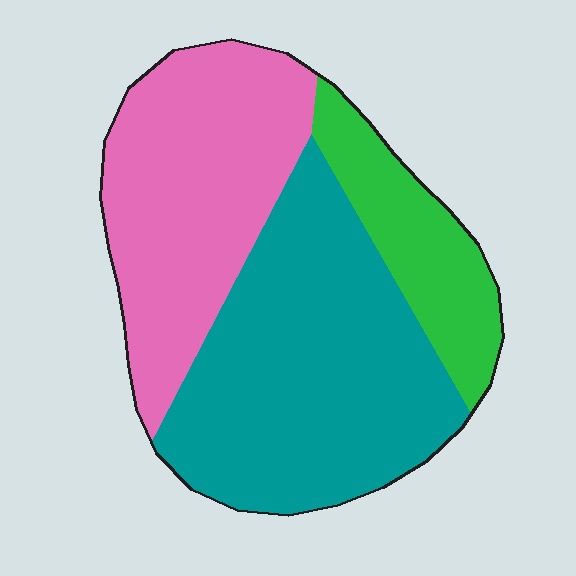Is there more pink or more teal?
Teal.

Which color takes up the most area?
Teal, at roughly 45%.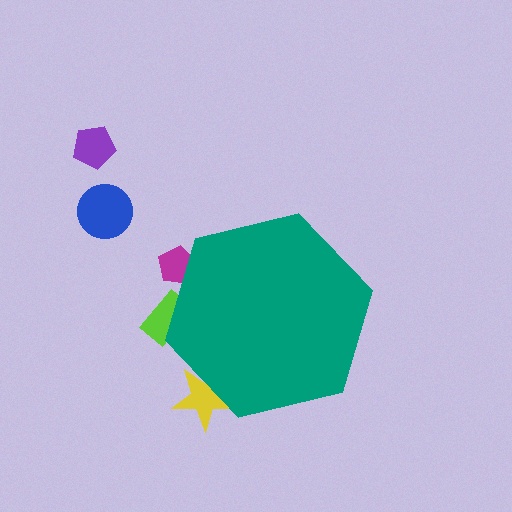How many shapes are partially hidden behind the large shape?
3 shapes are partially hidden.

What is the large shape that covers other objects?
A teal hexagon.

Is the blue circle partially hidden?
No, the blue circle is fully visible.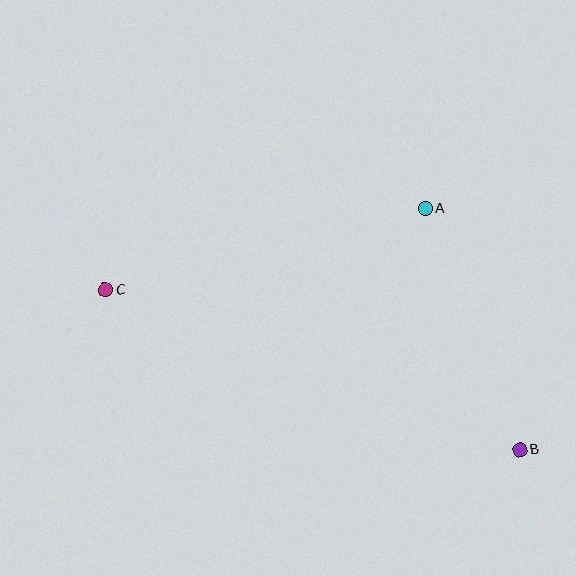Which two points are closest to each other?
Points A and B are closest to each other.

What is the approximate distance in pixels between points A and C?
The distance between A and C is approximately 330 pixels.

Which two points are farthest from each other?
Points B and C are farthest from each other.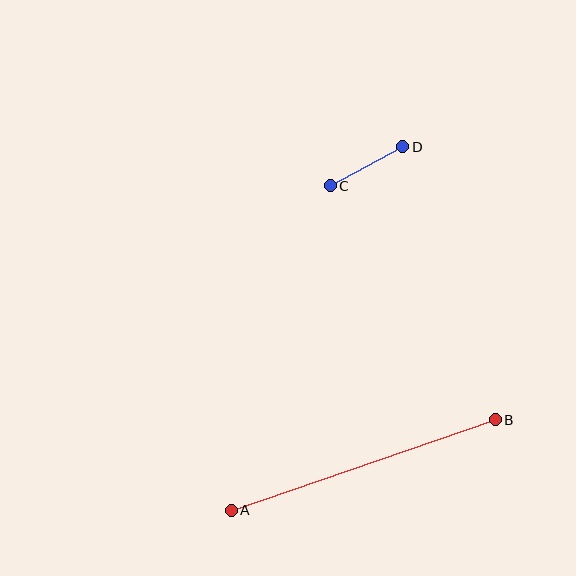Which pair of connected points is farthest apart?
Points A and B are farthest apart.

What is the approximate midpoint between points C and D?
The midpoint is at approximately (366, 166) pixels.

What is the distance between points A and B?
The distance is approximately 279 pixels.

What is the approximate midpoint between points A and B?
The midpoint is at approximately (363, 465) pixels.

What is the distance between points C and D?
The distance is approximately 83 pixels.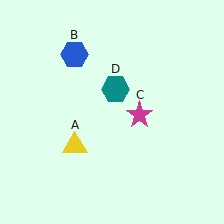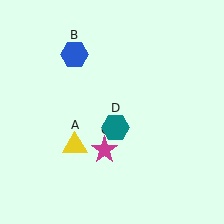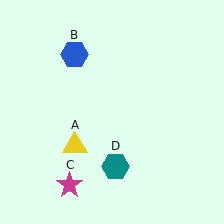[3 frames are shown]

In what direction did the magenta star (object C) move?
The magenta star (object C) moved down and to the left.